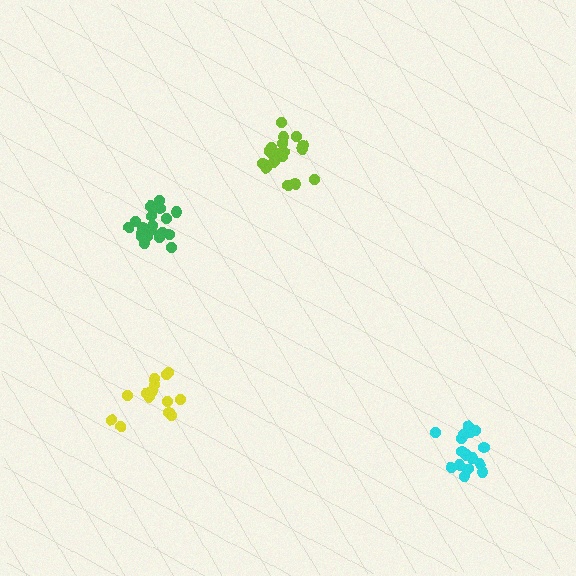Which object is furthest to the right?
The cyan cluster is rightmost.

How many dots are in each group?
Group 1: 19 dots, Group 2: 19 dots, Group 3: 17 dots, Group 4: 14 dots (69 total).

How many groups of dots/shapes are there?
There are 4 groups.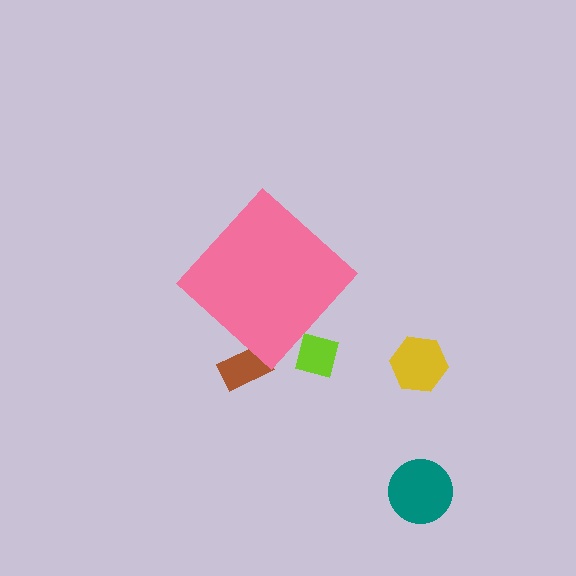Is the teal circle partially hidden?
No, the teal circle is fully visible.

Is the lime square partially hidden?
Yes, the lime square is partially hidden behind the pink diamond.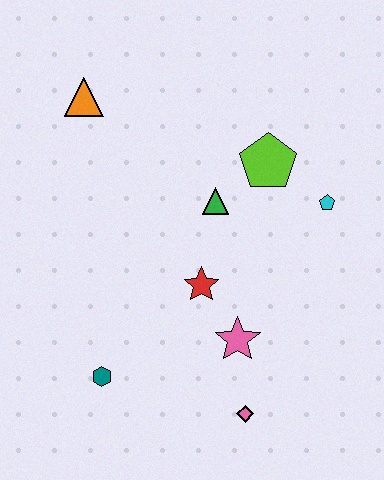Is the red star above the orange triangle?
No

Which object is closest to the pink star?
The red star is closest to the pink star.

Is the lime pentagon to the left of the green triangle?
No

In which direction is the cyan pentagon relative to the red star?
The cyan pentagon is to the right of the red star.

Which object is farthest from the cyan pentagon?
The teal hexagon is farthest from the cyan pentagon.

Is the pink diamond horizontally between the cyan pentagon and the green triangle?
Yes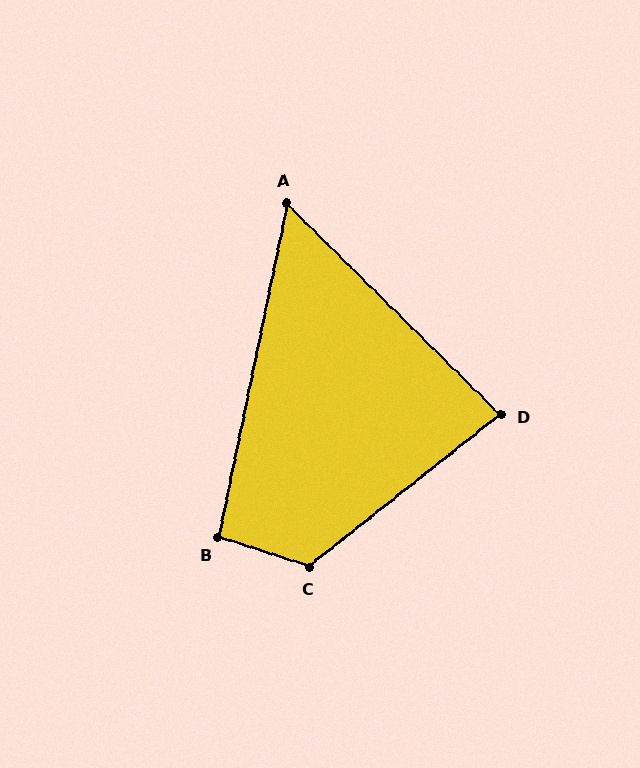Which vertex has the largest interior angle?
C, at approximately 123 degrees.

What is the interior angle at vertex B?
Approximately 97 degrees (obtuse).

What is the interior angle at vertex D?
Approximately 83 degrees (acute).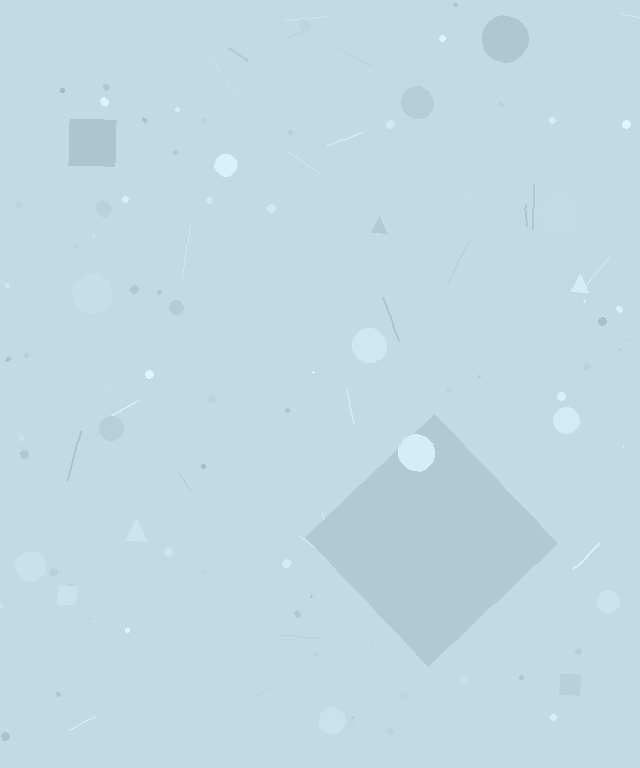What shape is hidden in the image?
A diamond is hidden in the image.